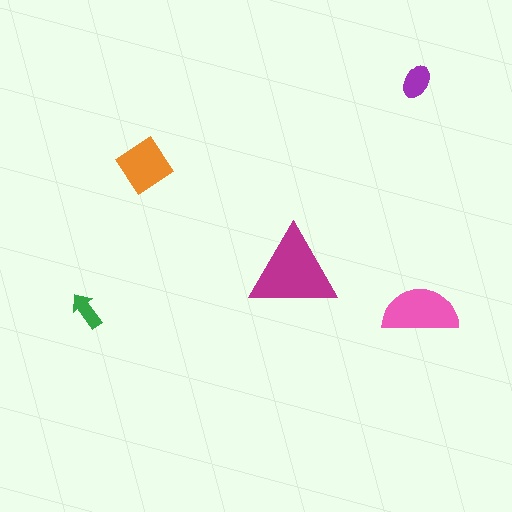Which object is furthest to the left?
The green arrow is leftmost.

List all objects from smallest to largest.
The green arrow, the purple ellipse, the orange diamond, the pink semicircle, the magenta triangle.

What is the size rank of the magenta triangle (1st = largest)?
1st.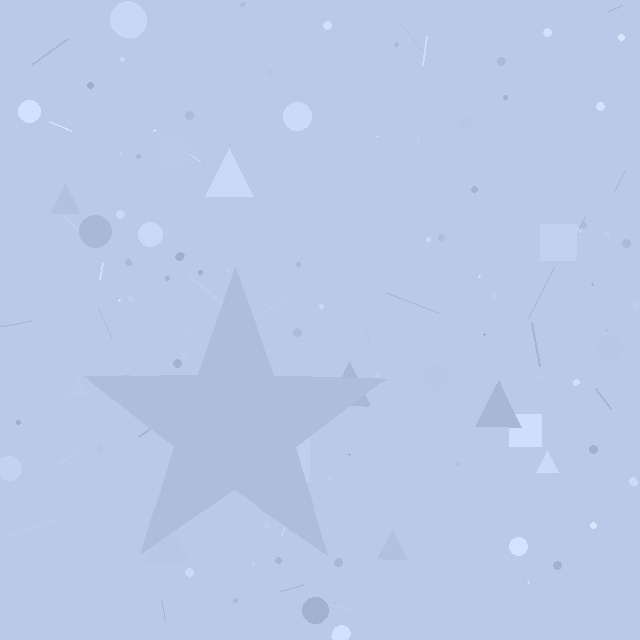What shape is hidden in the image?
A star is hidden in the image.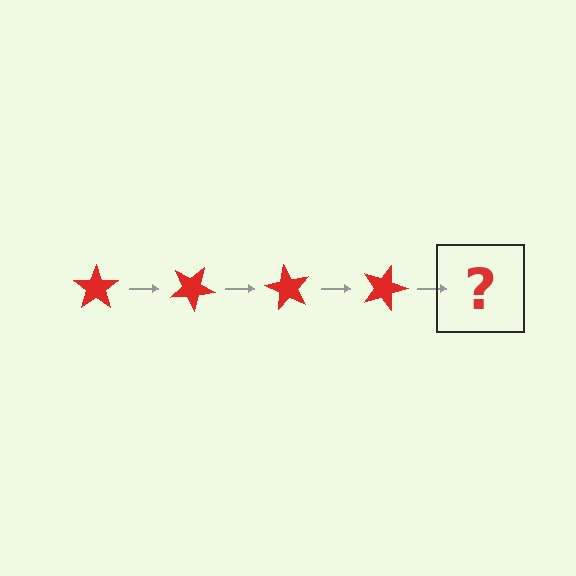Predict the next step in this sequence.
The next step is a red star rotated 120 degrees.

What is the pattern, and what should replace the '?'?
The pattern is that the star rotates 30 degrees each step. The '?' should be a red star rotated 120 degrees.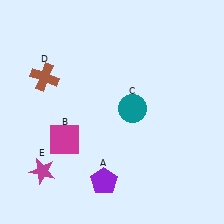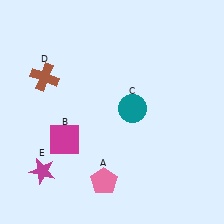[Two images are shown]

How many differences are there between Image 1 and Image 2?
There is 1 difference between the two images.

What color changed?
The pentagon (A) changed from purple in Image 1 to pink in Image 2.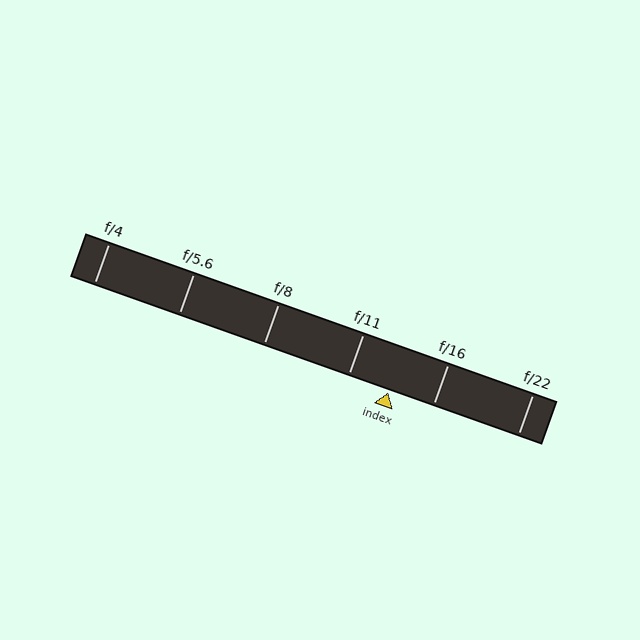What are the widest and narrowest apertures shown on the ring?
The widest aperture shown is f/4 and the narrowest is f/22.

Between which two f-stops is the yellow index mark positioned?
The index mark is between f/11 and f/16.